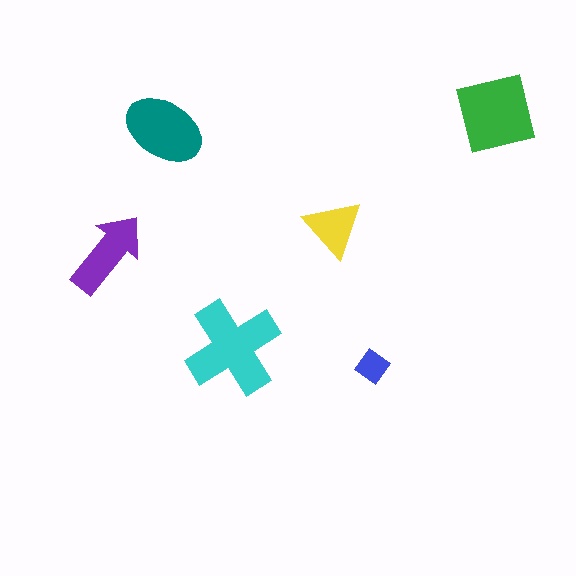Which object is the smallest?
The blue diamond.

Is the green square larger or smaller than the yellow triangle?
Larger.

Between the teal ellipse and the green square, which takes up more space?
The green square.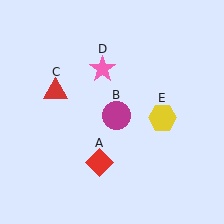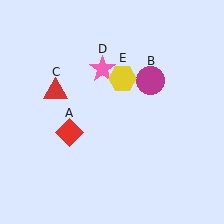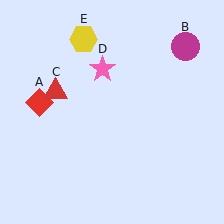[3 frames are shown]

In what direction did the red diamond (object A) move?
The red diamond (object A) moved up and to the left.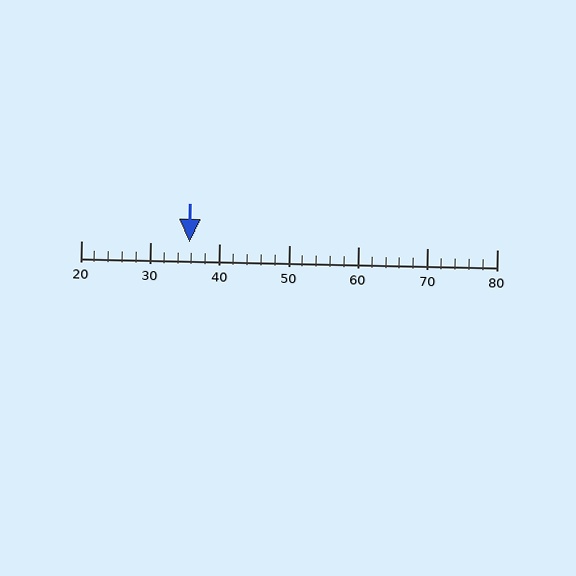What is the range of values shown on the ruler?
The ruler shows values from 20 to 80.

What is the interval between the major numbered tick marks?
The major tick marks are spaced 10 units apart.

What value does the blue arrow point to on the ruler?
The blue arrow points to approximately 36.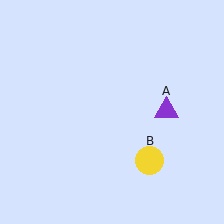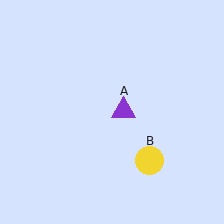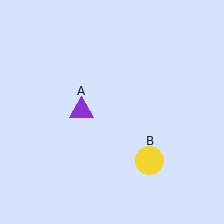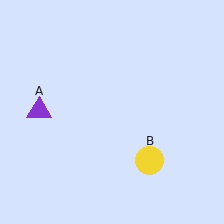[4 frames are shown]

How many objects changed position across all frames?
1 object changed position: purple triangle (object A).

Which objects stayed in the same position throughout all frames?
Yellow circle (object B) remained stationary.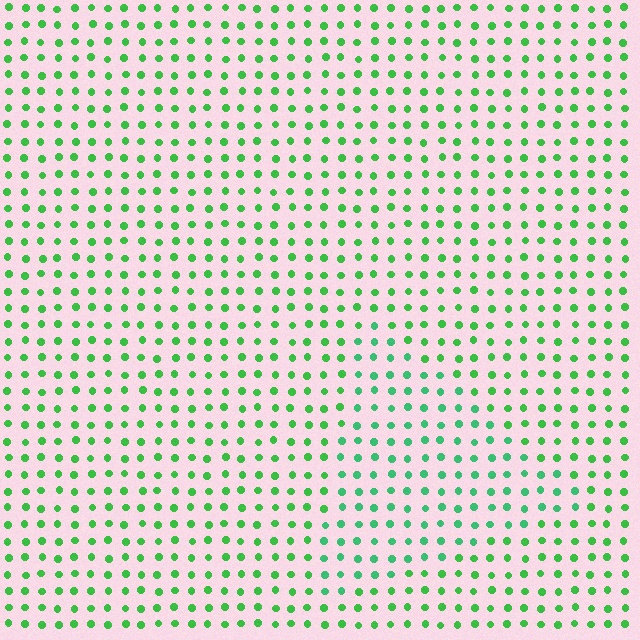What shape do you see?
I see a triangle.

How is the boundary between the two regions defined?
The boundary is defined purely by a slight shift in hue (about 22 degrees). Spacing, size, and orientation are identical on both sides.